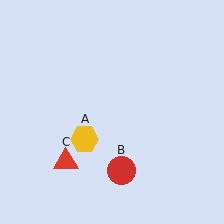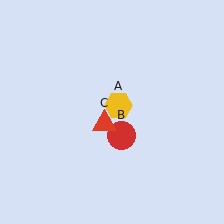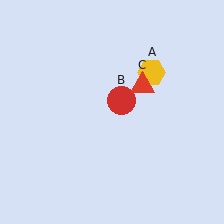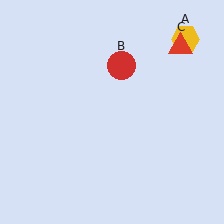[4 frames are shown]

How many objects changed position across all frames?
3 objects changed position: yellow hexagon (object A), red circle (object B), red triangle (object C).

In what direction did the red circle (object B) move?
The red circle (object B) moved up.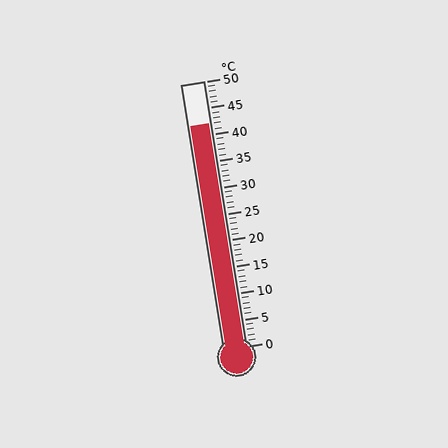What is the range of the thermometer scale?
The thermometer scale ranges from 0°C to 50°C.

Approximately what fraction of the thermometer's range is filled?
The thermometer is filled to approximately 85% of its range.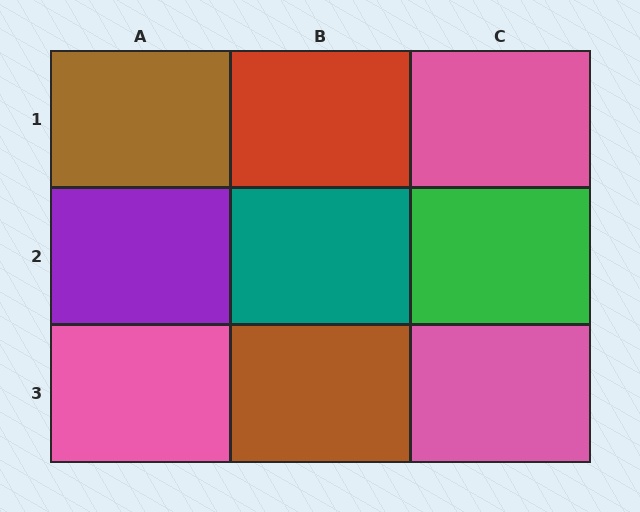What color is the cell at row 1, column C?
Pink.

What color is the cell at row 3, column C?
Pink.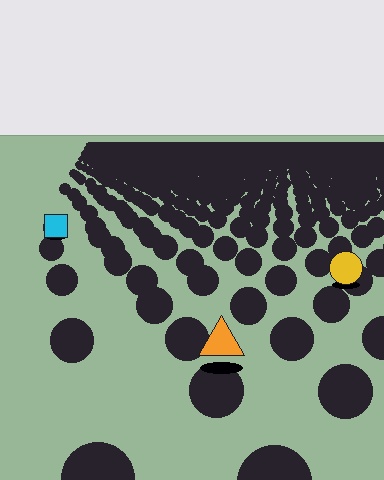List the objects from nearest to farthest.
From nearest to farthest: the orange triangle, the yellow circle, the cyan square.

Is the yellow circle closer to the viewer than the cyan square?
Yes. The yellow circle is closer — you can tell from the texture gradient: the ground texture is coarser near it.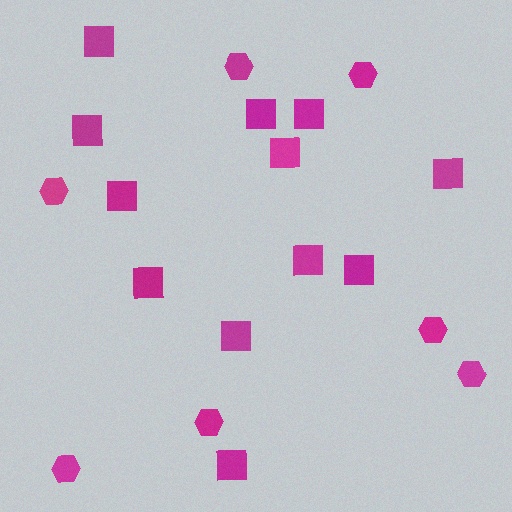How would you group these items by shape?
There are 2 groups: one group of hexagons (7) and one group of squares (12).